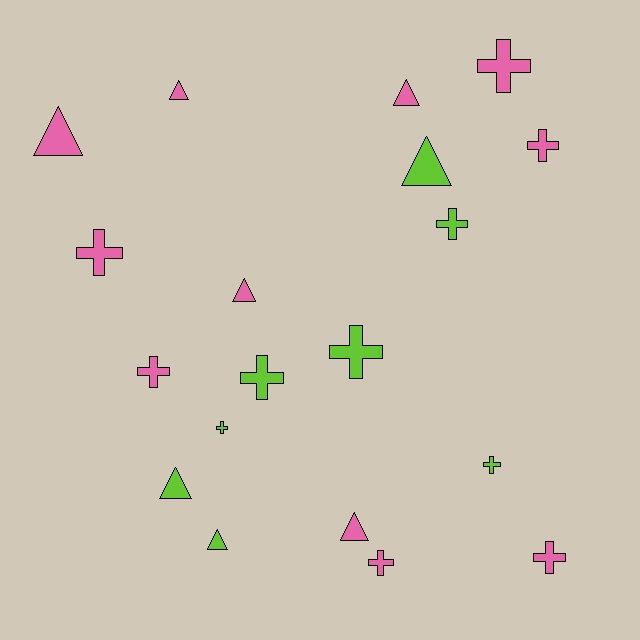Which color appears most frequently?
Pink, with 11 objects.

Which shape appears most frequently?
Cross, with 11 objects.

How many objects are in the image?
There are 19 objects.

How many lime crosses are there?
There are 5 lime crosses.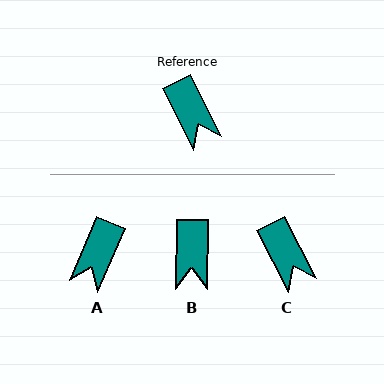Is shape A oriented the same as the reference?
No, it is off by about 50 degrees.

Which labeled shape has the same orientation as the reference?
C.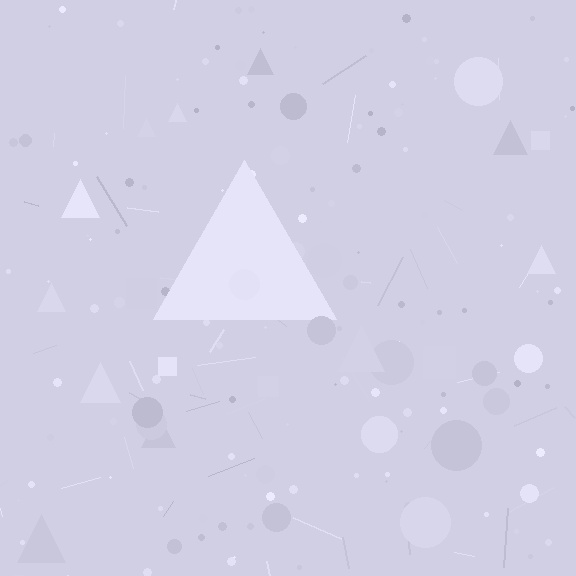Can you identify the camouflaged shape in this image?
The camouflaged shape is a triangle.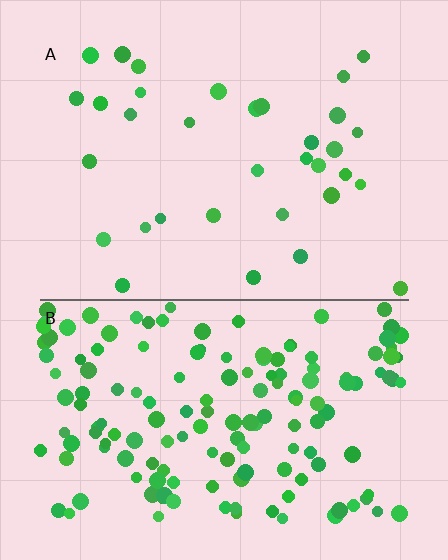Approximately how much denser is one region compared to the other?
Approximately 4.7× — region B over region A.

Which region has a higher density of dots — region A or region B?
B (the bottom).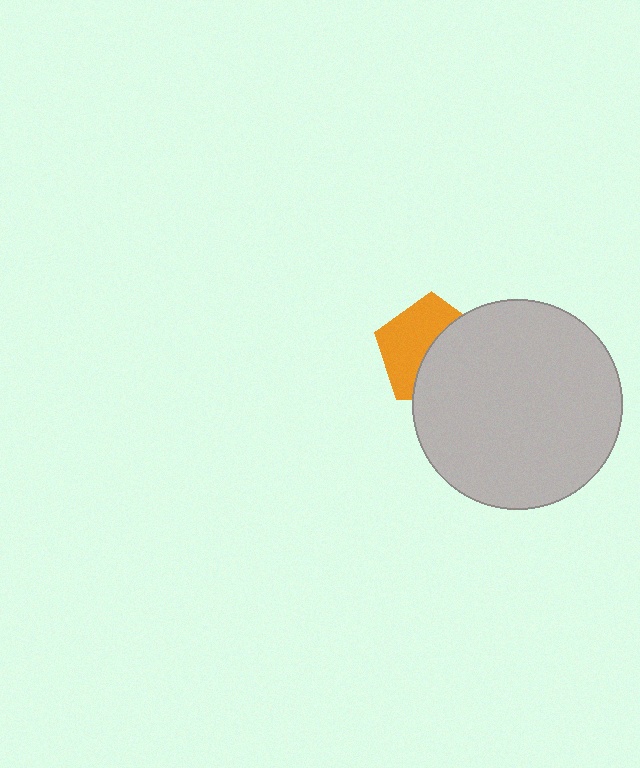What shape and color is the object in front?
The object in front is a light gray circle.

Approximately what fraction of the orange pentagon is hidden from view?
Roughly 49% of the orange pentagon is hidden behind the light gray circle.